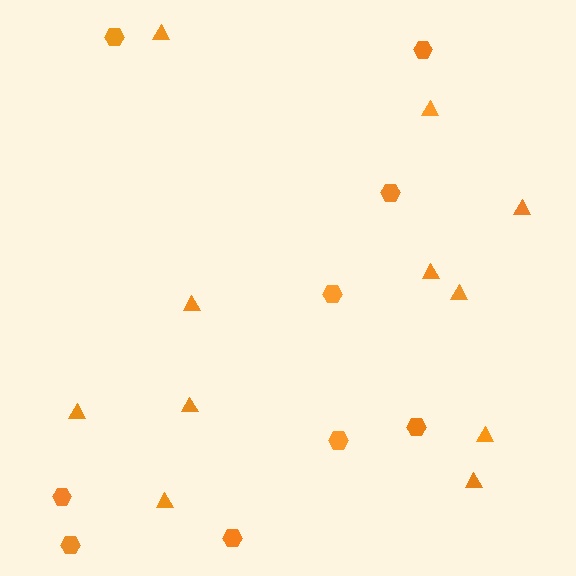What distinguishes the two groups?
There are 2 groups: one group of triangles (11) and one group of hexagons (9).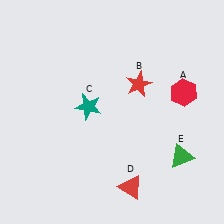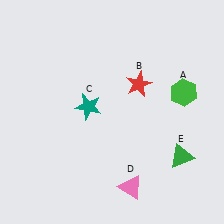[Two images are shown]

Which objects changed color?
A changed from red to green. D changed from red to pink.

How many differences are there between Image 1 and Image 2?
There are 2 differences between the two images.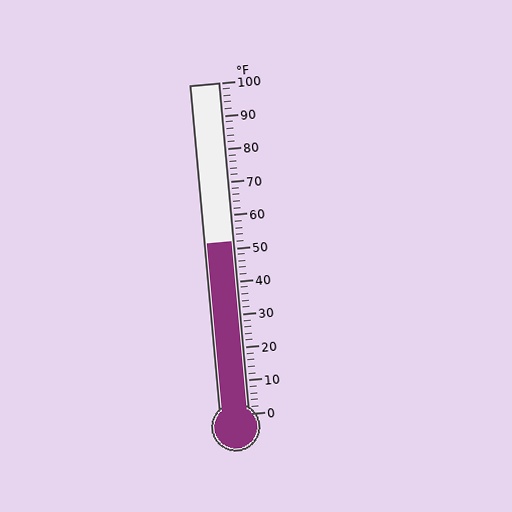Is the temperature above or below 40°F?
The temperature is above 40°F.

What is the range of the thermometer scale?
The thermometer scale ranges from 0°F to 100°F.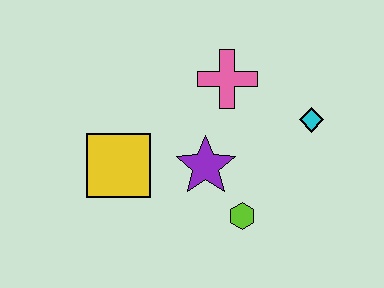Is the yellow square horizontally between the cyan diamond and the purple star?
No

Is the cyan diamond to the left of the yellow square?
No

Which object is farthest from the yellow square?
The cyan diamond is farthest from the yellow square.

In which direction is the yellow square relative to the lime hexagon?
The yellow square is to the left of the lime hexagon.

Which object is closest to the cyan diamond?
The pink cross is closest to the cyan diamond.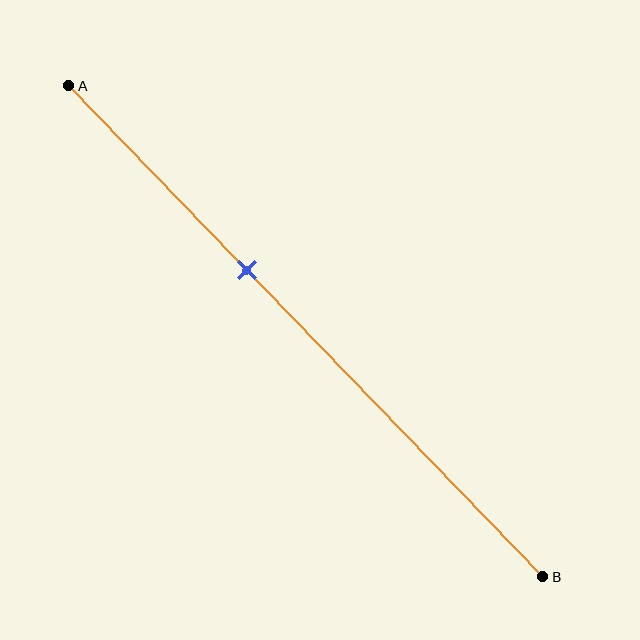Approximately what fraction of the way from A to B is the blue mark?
The blue mark is approximately 40% of the way from A to B.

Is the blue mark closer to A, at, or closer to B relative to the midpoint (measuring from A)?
The blue mark is closer to point A than the midpoint of segment AB.